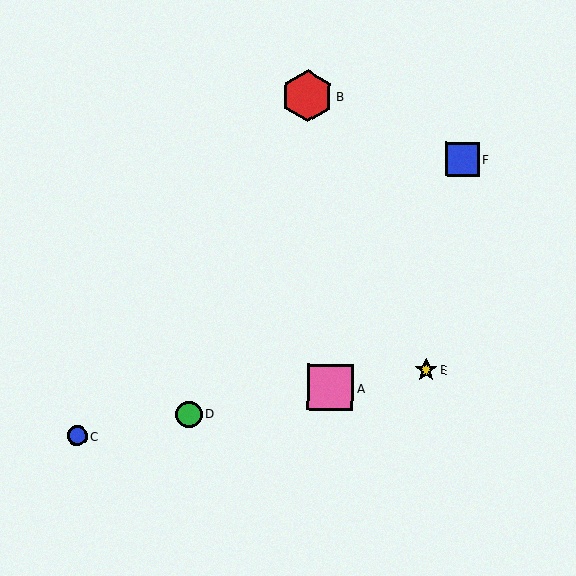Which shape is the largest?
The red hexagon (labeled B) is the largest.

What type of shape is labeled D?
Shape D is a green circle.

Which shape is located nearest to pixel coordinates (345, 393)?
The pink square (labeled A) at (330, 388) is nearest to that location.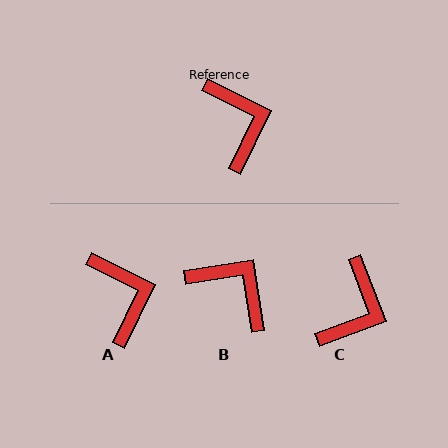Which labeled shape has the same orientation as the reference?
A.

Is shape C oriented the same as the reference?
No, it is off by about 43 degrees.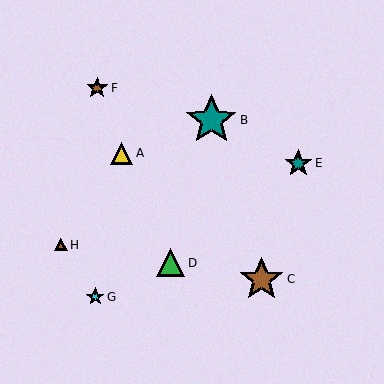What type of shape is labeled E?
Shape E is a teal star.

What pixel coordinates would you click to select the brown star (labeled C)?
Click at (262, 279) to select the brown star C.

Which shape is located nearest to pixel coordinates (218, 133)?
The teal star (labeled B) at (211, 120) is nearest to that location.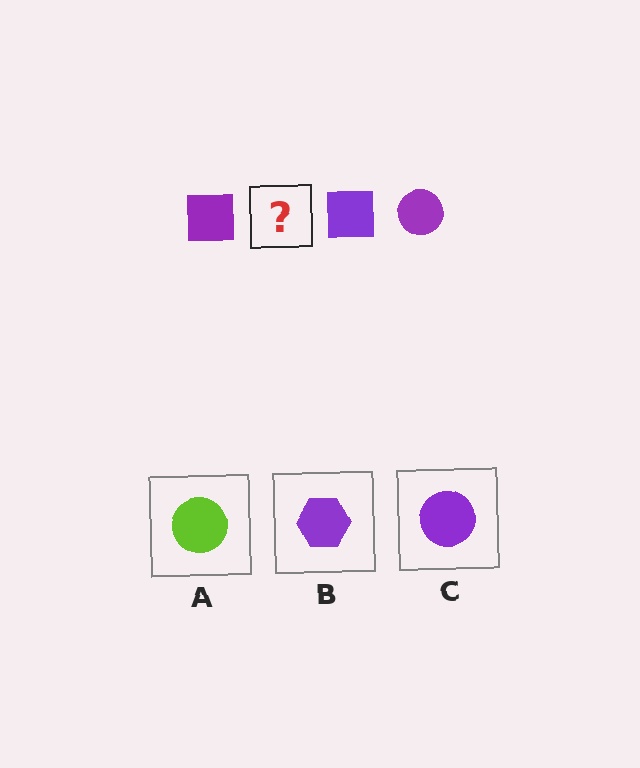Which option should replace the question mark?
Option C.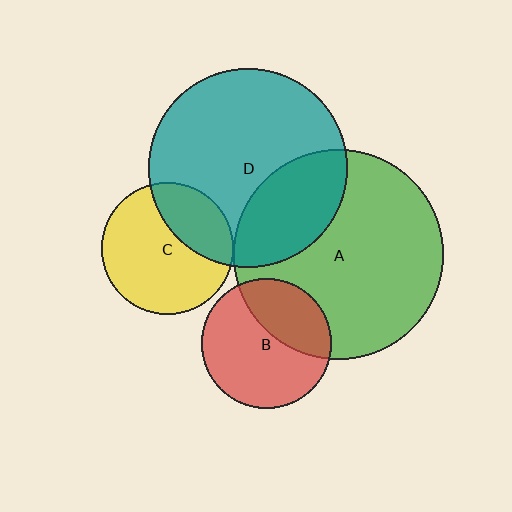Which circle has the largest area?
Circle A (green).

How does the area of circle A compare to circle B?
Approximately 2.6 times.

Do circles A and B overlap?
Yes.